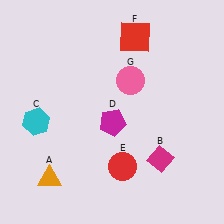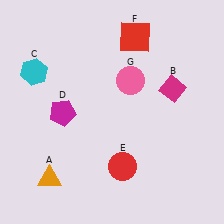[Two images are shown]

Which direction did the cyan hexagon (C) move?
The cyan hexagon (C) moved up.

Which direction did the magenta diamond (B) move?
The magenta diamond (B) moved up.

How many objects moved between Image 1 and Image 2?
3 objects moved between the two images.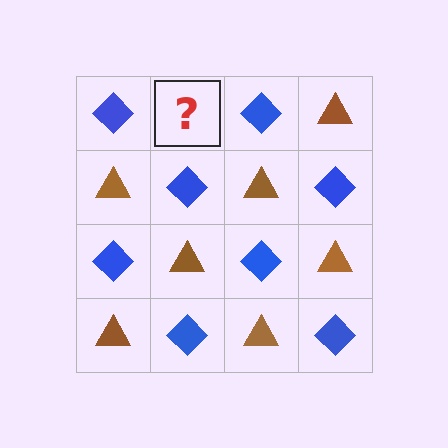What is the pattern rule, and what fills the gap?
The rule is that it alternates blue diamond and brown triangle in a checkerboard pattern. The gap should be filled with a brown triangle.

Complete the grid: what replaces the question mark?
The question mark should be replaced with a brown triangle.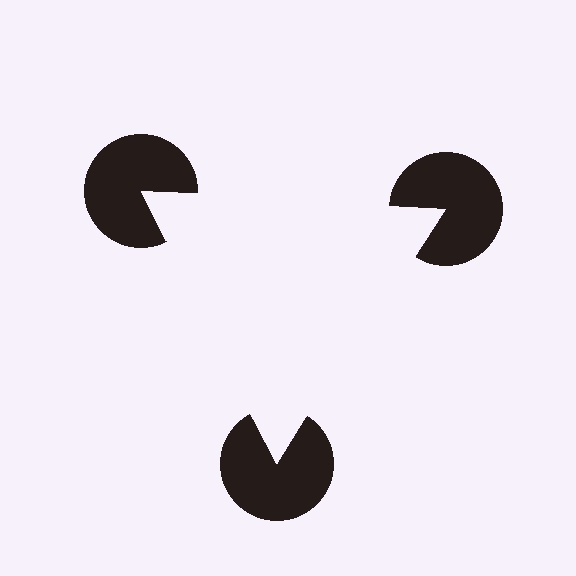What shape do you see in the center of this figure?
An illusory triangle — its edges are inferred from the aligned wedge cuts in the pac-man discs, not physically drawn.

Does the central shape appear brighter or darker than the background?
It typically appears slightly brighter than the background, even though no actual brightness change is drawn.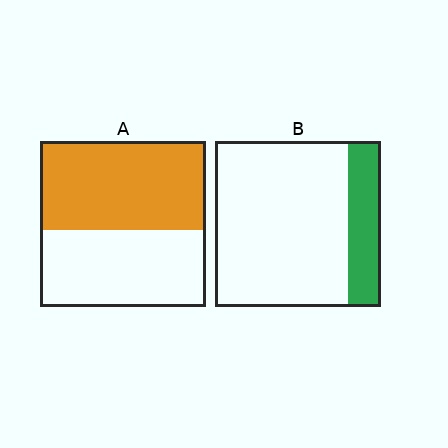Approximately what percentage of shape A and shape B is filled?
A is approximately 55% and B is approximately 20%.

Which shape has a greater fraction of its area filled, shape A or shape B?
Shape A.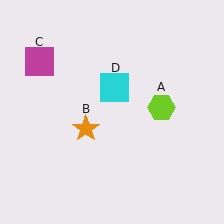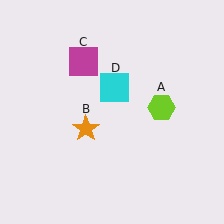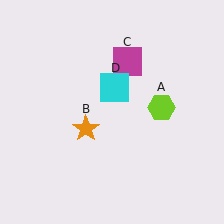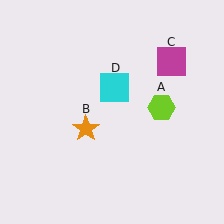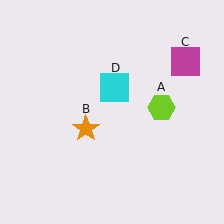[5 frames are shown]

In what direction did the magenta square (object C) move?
The magenta square (object C) moved right.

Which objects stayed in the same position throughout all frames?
Lime hexagon (object A) and orange star (object B) and cyan square (object D) remained stationary.